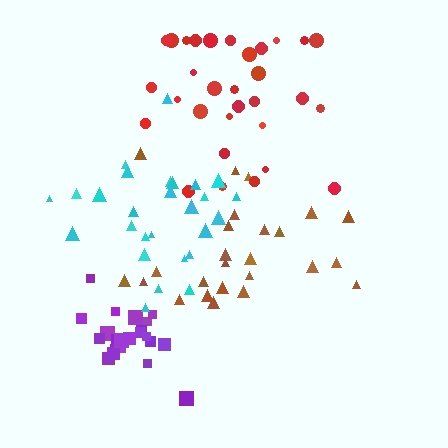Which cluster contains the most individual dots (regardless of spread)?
Red (32).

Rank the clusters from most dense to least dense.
purple, red, cyan, brown.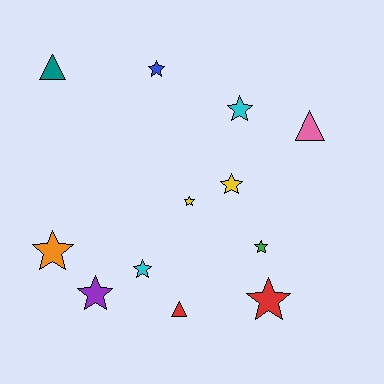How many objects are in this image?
There are 12 objects.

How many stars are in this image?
There are 9 stars.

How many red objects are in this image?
There are 2 red objects.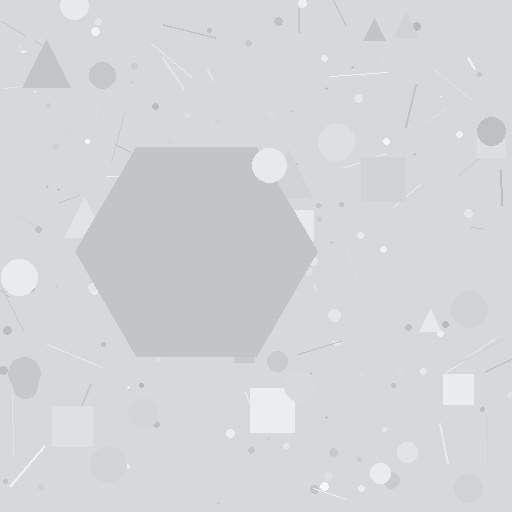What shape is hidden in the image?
A hexagon is hidden in the image.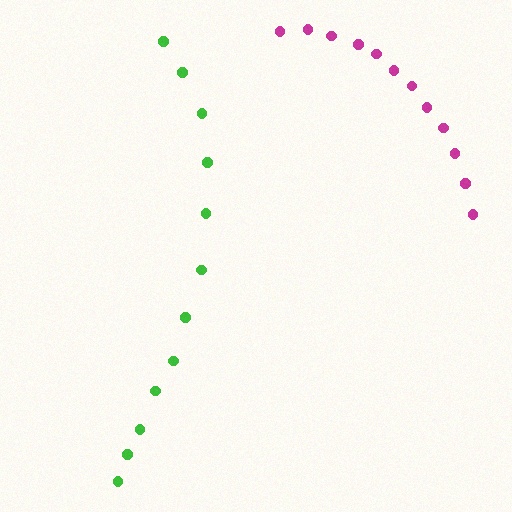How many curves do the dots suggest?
There are 2 distinct paths.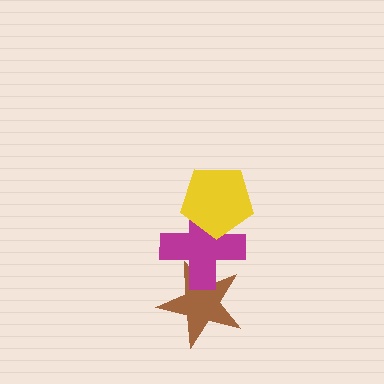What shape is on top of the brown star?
The magenta cross is on top of the brown star.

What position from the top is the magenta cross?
The magenta cross is 2nd from the top.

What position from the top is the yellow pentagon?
The yellow pentagon is 1st from the top.